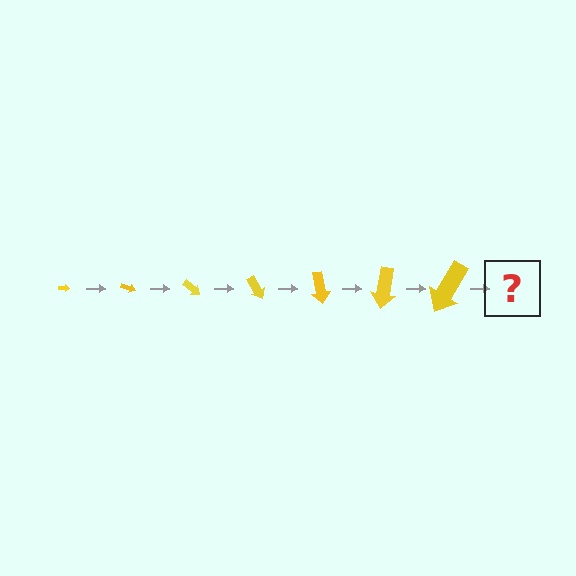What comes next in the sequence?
The next element should be an arrow, larger than the previous one and rotated 140 degrees from the start.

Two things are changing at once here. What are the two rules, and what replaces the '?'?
The two rules are that the arrow grows larger each step and it rotates 20 degrees each step. The '?' should be an arrow, larger than the previous one and rotated 140 degrees from the start.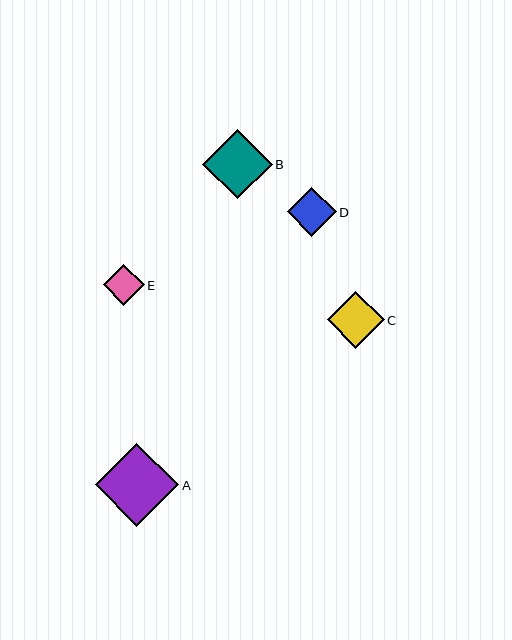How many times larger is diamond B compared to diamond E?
Diamond B is approximately 1.7 times the size of diamond E.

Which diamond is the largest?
Diamond A is the largest with a size of approximately 83 pixels.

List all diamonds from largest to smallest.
From largest to smallest: A, B, C, D, E.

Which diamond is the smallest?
Diamond E is the smallest with a size of approximately 41 pixels.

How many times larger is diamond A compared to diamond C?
Diamond A is approximately 1.5 times the size of diamond C.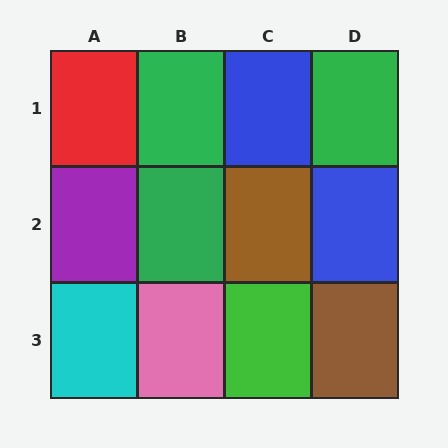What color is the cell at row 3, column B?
Pink.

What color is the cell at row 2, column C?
Brown.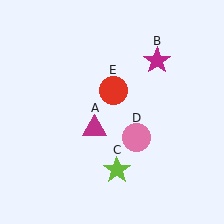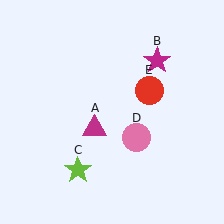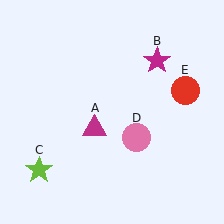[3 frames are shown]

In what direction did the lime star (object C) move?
The lime star (object C) moved left.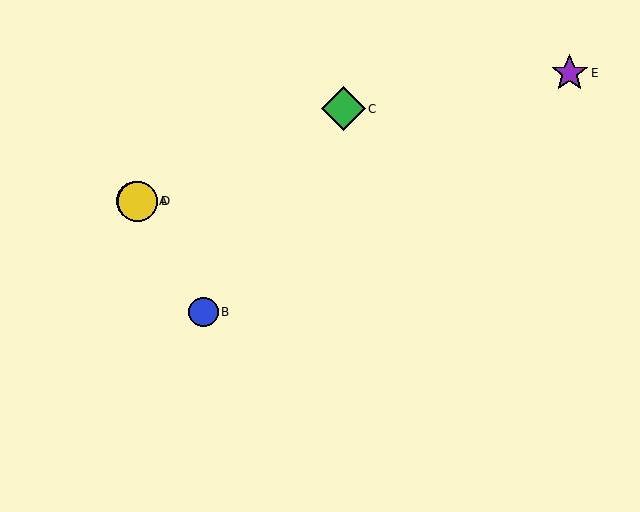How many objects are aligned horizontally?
2 objects (A, D) are aligned horizontally.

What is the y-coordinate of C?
Object C is at y≈109.